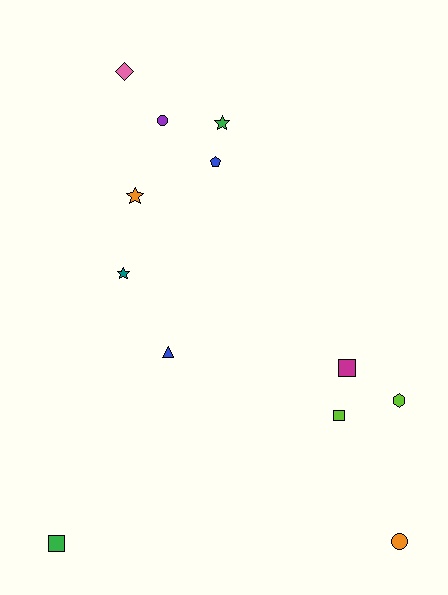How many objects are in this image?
There are 12 objects.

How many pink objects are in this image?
There is 1 pink object.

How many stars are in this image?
There are 3 stars.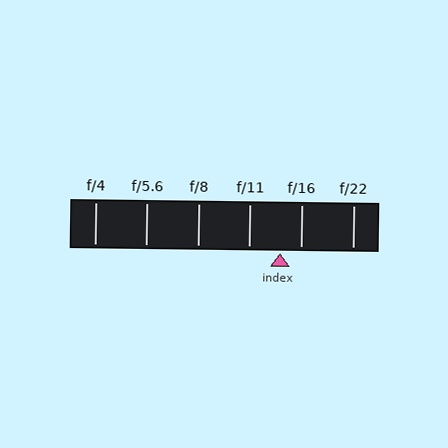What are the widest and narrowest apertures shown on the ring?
The widest aperture shown is f/4 and the narrowest is f/22.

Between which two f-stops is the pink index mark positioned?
The index mark is between f/11 and f/16.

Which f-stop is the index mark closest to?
The index mark is closest to f/16.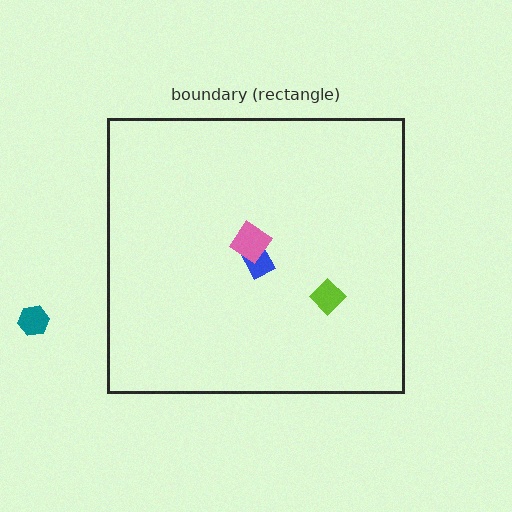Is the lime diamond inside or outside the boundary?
Inside.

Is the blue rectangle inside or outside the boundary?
Inside.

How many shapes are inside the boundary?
3 inside, 1 outside.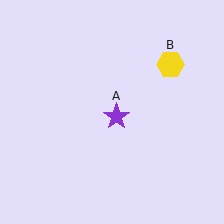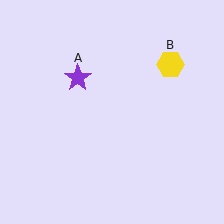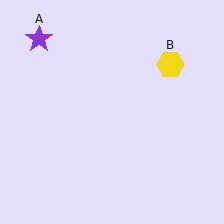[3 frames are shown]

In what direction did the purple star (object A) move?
The purple star (object A) moved up and to the left.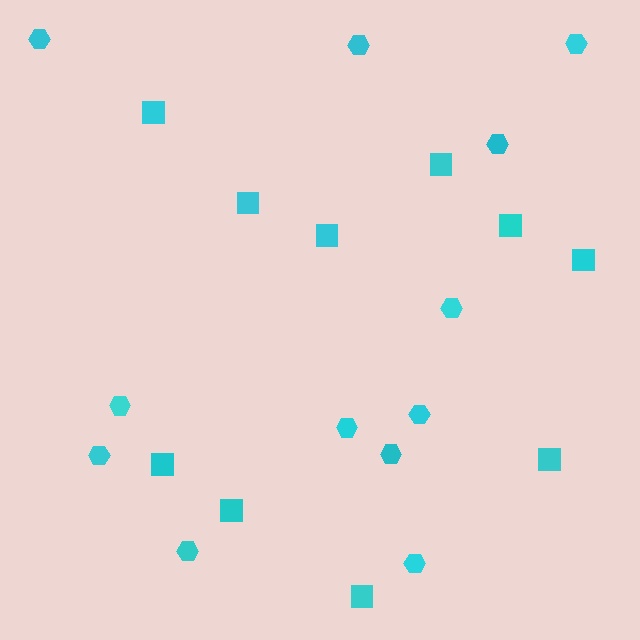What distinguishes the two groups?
There are 2 groups: one group of hexagons (12) and one group of squares (10).